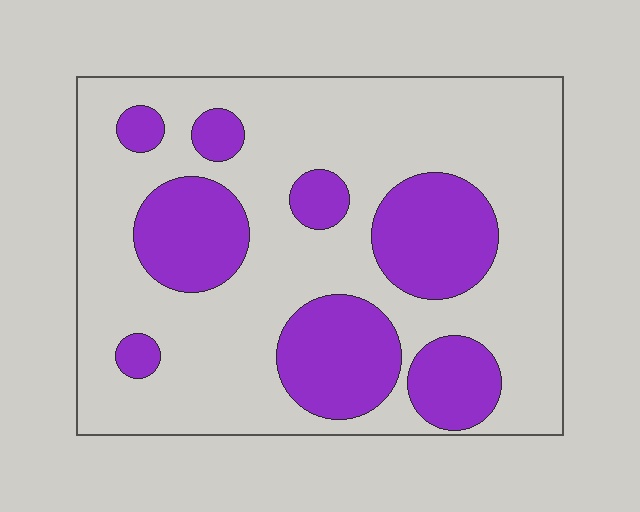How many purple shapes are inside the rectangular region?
8.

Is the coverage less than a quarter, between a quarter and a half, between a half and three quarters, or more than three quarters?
Between a quarter and a half.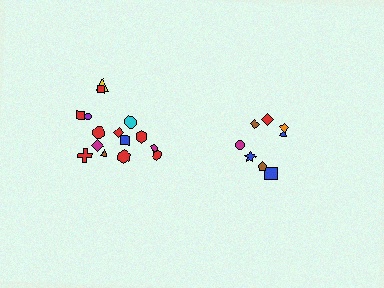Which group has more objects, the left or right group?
The left group.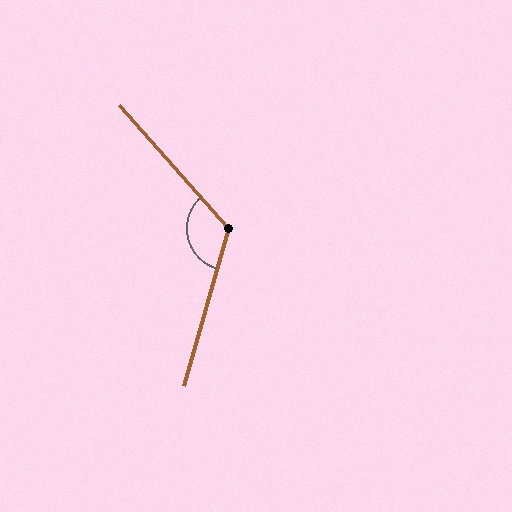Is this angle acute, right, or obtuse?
It is obtuse.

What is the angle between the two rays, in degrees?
Approximately 123 degrees.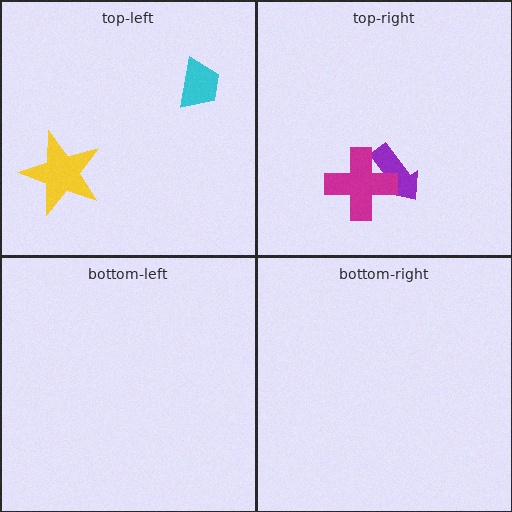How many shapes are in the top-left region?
2.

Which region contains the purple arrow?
The top-right region.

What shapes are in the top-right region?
The purple arrow, the magenta cross.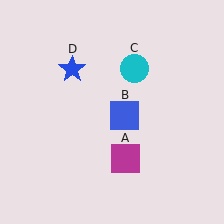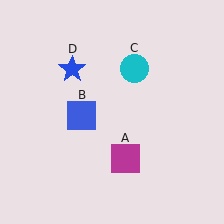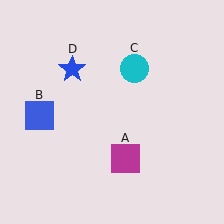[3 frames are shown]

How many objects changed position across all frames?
1 object changed position: blue square (object B).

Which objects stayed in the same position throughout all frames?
Magenta square (object A) and cyan circle (object C) and blue star (object D) remained stationary.